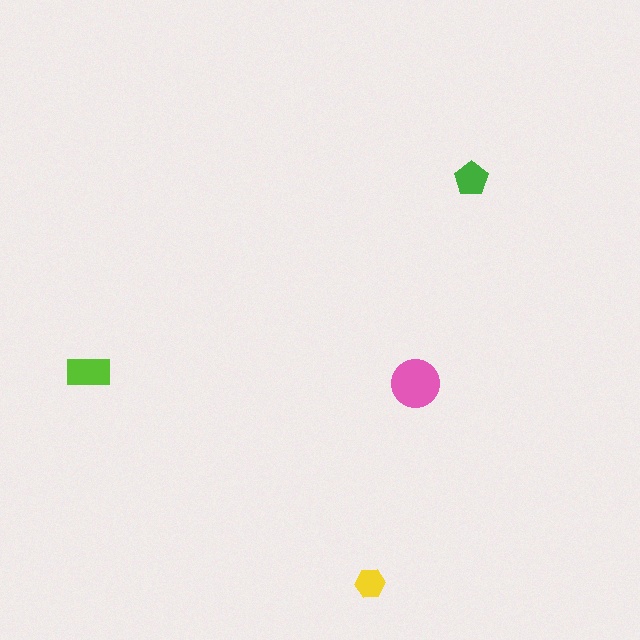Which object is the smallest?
The yellow hexagon.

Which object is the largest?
The pink circle.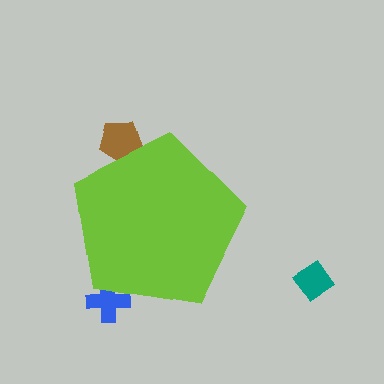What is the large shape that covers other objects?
A lime pentagon.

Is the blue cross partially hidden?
Yes, the blue cross is partially hidden behind the lime pentagon.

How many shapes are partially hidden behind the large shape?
2 shapes are partially hidden.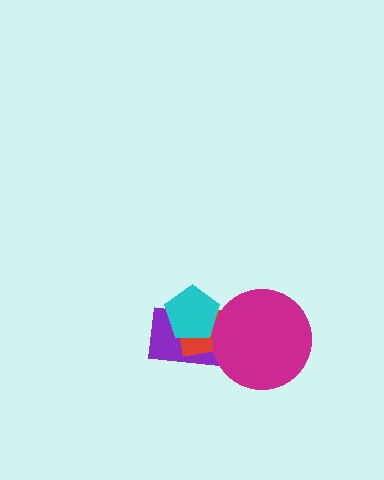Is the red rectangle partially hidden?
Yes, it is partially covered by another shape.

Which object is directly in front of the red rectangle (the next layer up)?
The cyan pentagon is directly in front of the red rectangle.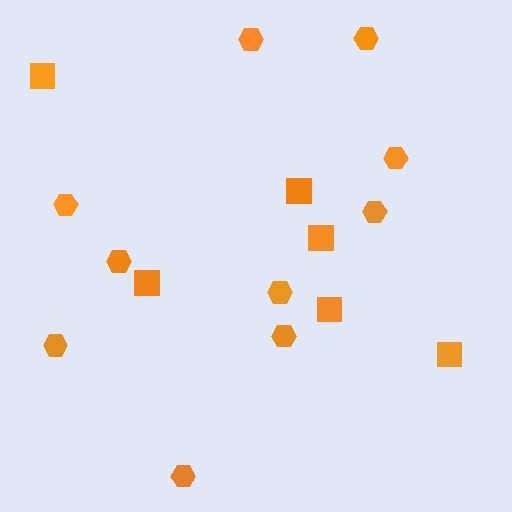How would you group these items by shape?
There are 2 groups: one group of squares (6) and one group of hexagons (10).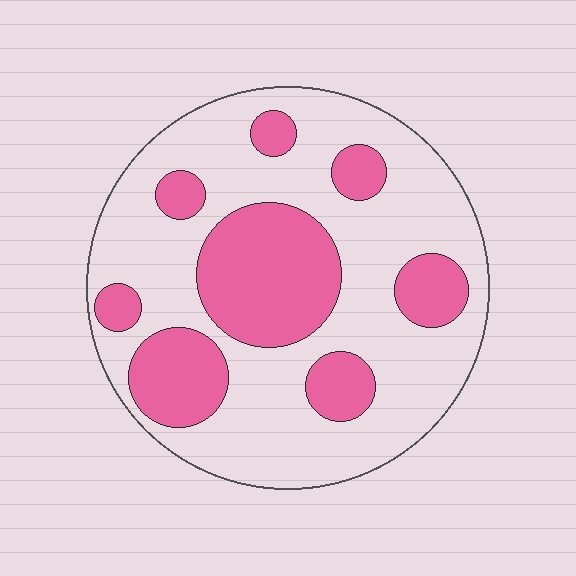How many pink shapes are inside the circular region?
8.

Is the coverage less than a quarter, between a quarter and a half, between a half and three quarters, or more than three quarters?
Between a quarter and a half.